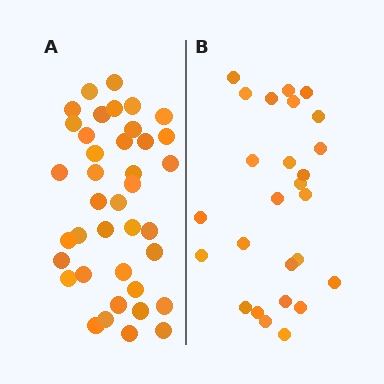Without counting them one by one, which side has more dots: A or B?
Region A (the left region) has more dots.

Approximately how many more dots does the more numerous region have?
Region A has approximately 15 more dots than region B.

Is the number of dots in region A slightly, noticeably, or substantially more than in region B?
Region A has substantially more. The ratio is roughly 1.5 to 1.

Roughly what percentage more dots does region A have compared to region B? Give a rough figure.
About 50% more.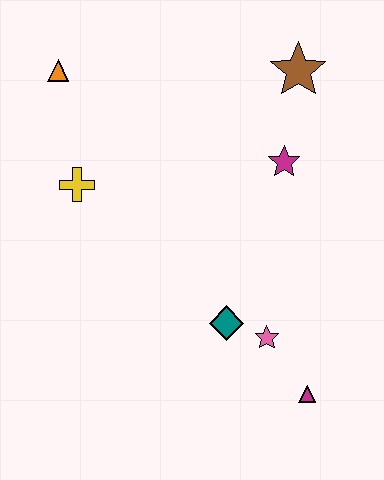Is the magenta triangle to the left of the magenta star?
No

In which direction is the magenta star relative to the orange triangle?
The magenta star is to the right of the orange triangle.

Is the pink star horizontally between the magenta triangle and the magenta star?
No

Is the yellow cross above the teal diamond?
Yes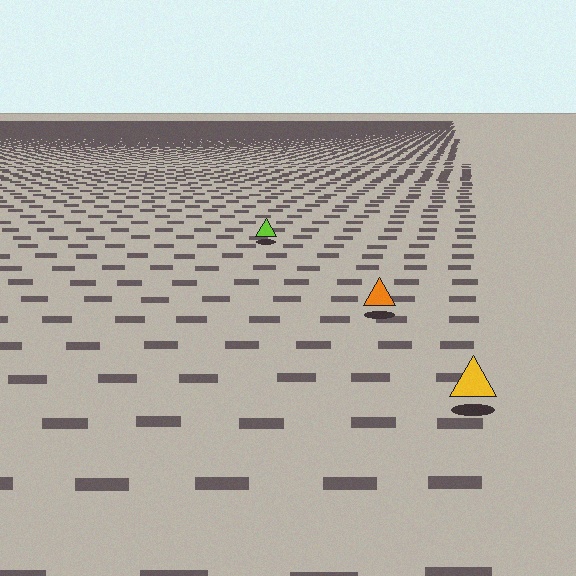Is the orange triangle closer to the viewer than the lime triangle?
Yes. The orange triangle is closer — you can tell from the texture gradient: the ground texture is coarser near it.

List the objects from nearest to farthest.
From nearest to farthest: the yellow triangle, the orange triangle, the lime triangle.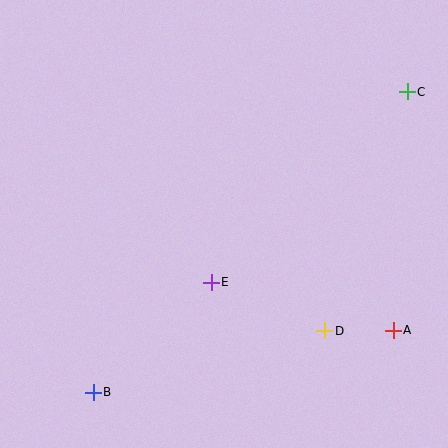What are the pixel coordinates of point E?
Point E is at (211, 282).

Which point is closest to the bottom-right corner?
Point A is closest to the bottom-right corner.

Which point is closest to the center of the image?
Point E at (211, 282) is closest to the center.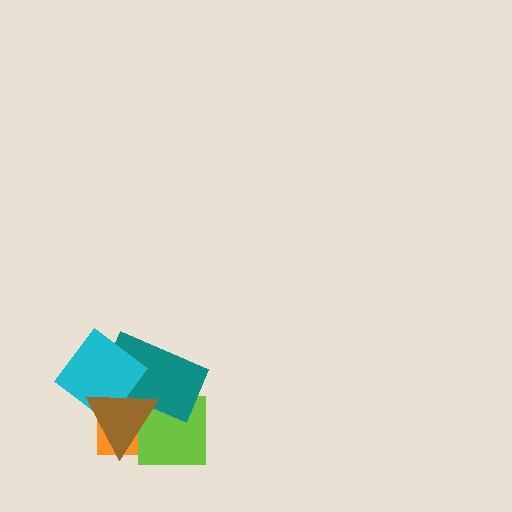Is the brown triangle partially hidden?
No, no other shape covers it.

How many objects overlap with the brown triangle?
4 objects overlap with the brown triangle.